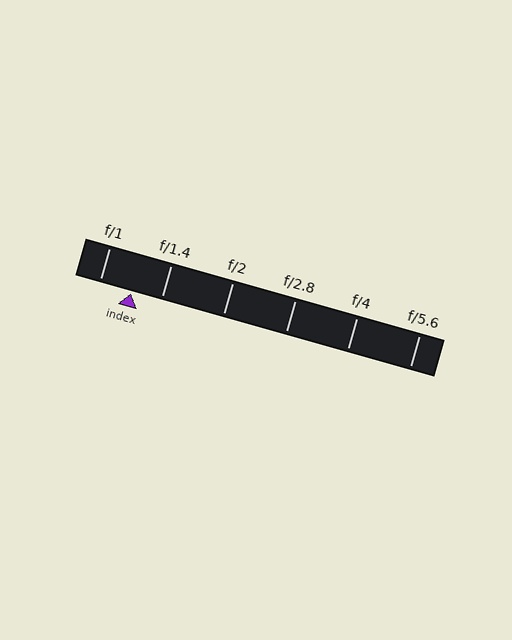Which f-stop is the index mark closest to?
The index mark is closest to f/1.4.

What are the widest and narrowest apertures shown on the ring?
The widest aperture shown is f/1 and the narrowest is f/5.6.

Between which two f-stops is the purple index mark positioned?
The index mark is between f/1 and f/1.4.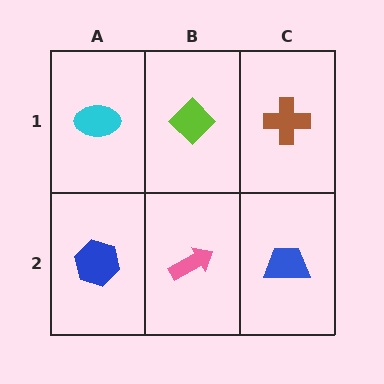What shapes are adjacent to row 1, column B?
A pink arrow (row 2, column B), a cyan ellipse (row 1, column A), a brown cross (row 1, column C).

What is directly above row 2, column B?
A lime diamond.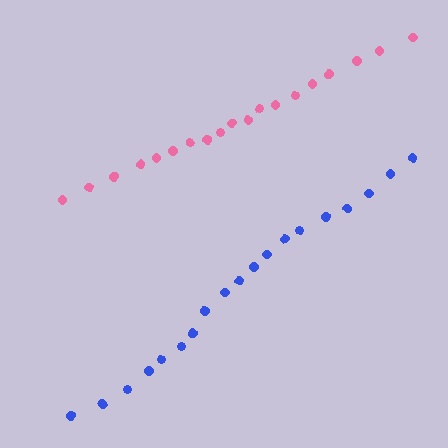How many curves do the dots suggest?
There are 2 distinct paths.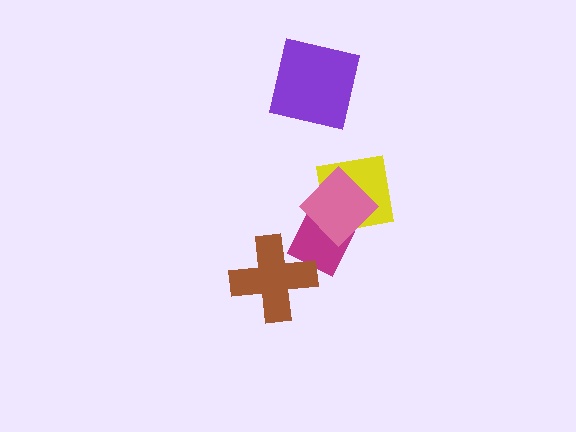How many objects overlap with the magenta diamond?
3 objects overlap with the magenta diamond.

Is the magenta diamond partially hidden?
Yes, it is partially covered by another shape.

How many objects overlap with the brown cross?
1 object overlaps with the brown cross.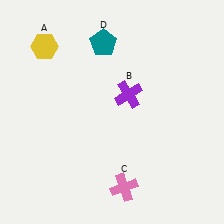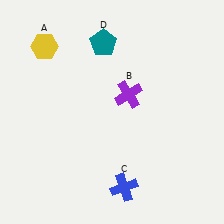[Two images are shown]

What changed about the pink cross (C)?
In Image 1, C is pink. In Image 2, it changed to blue.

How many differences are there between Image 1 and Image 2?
There is 1 difference between the two images.